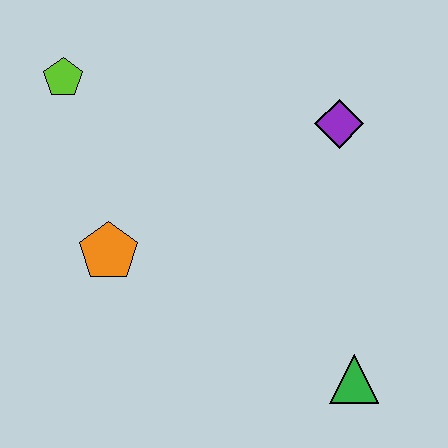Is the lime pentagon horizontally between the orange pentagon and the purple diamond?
No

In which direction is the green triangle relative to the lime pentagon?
The green triangle is below the lime pentagon.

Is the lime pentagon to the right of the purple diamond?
No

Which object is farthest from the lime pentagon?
The green triangle is farthest from the lime pentagon.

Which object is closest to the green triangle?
The purple diamond is closest to the green triangle.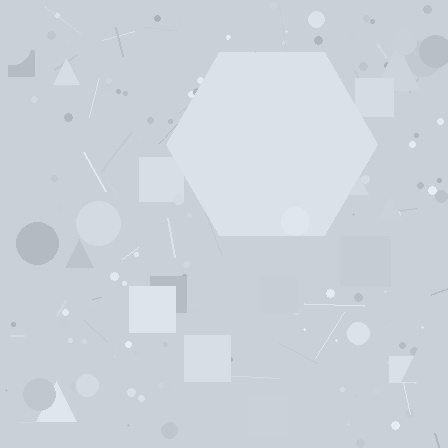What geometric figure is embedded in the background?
A hexagon is embedded in the background.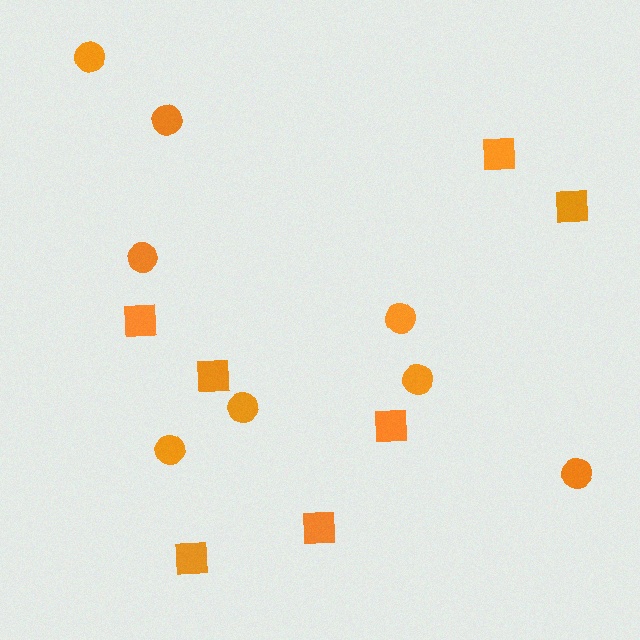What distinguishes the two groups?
There are 2 groups: one group of circles (8) and one group of squares (7).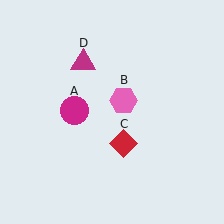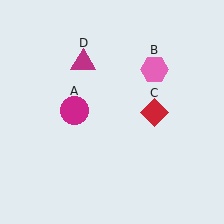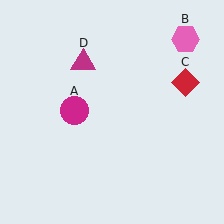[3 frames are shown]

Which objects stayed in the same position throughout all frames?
Magenta circle (object A) and magenta triangle (object D) remained stationary.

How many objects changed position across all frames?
2 objects changed position: pink hexagon (object B), red diamond (object C).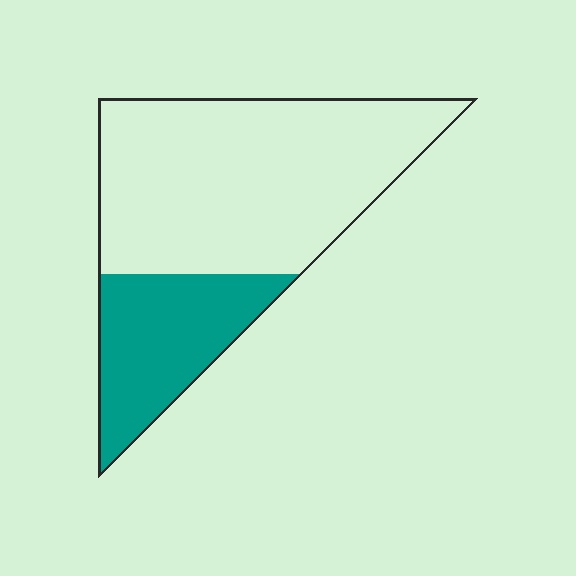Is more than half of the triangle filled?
No.